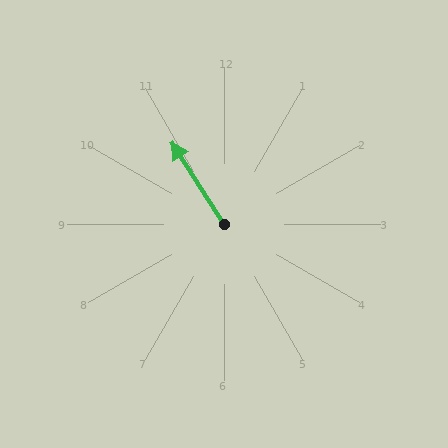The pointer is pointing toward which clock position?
Roughly 11 o'clock.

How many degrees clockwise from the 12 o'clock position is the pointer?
Approximately 327 degrees.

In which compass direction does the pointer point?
Northwest.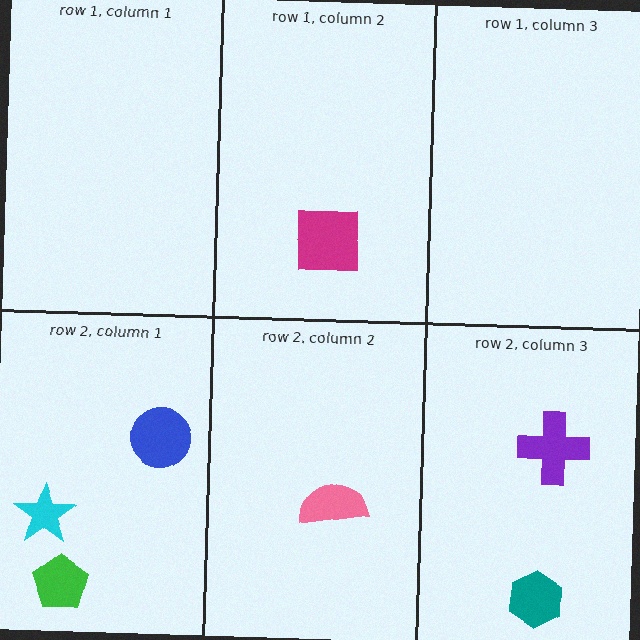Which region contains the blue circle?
The row 2, column 1 region.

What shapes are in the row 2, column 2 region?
The pink semicircle.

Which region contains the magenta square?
The row 1, column 2 region.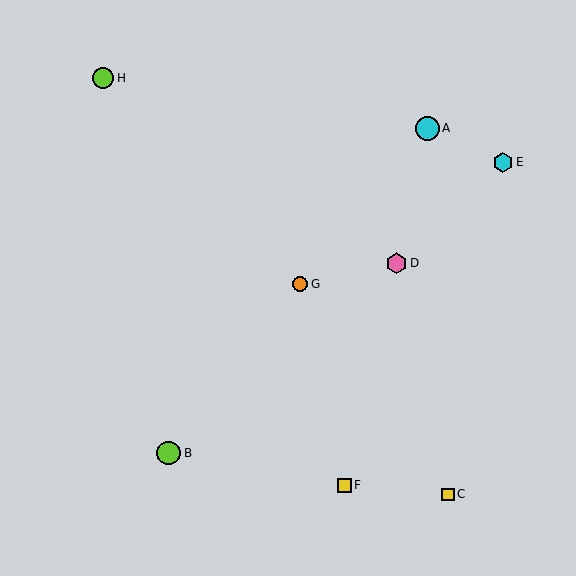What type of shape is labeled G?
Shape G is an orange circle.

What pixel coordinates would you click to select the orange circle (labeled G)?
Click at (300, 284) to select the orange circle G.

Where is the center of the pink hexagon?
The center of the pink hexagon is at (396, 263).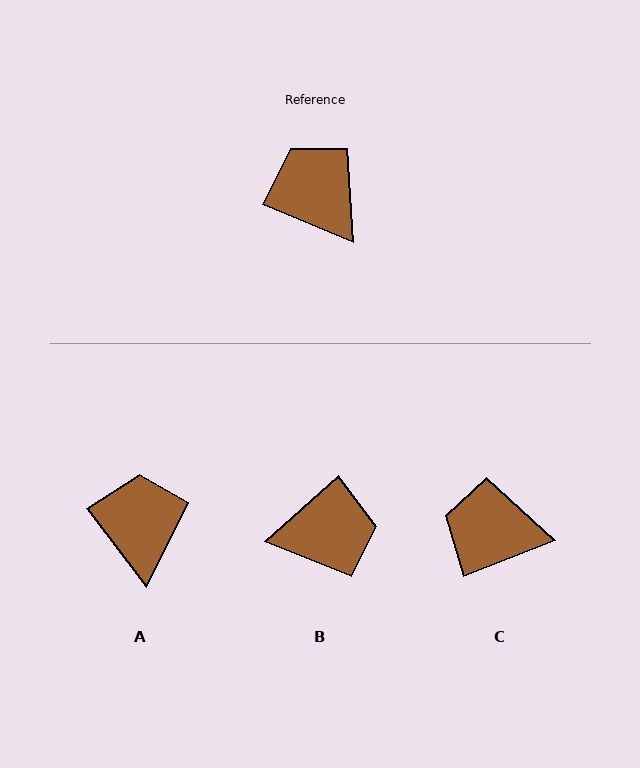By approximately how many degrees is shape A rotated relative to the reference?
Approximately 30 degrees clockwise.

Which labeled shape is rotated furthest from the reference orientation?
B, about 116 degrees away.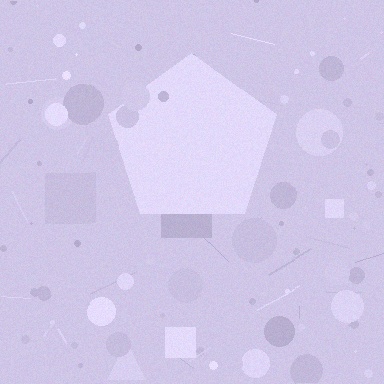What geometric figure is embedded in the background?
A pentagon is embedded in the background.